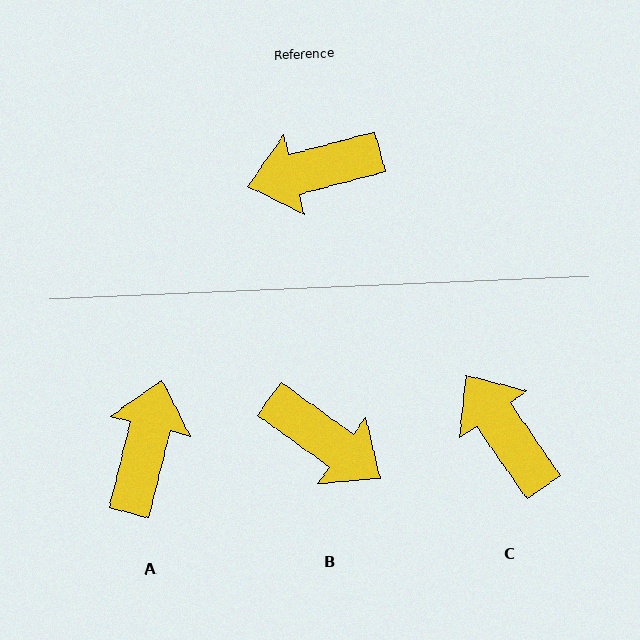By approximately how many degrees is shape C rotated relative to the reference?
Approximately 70 degrees clockwise.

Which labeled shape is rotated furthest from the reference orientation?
B, about 130 degrees away.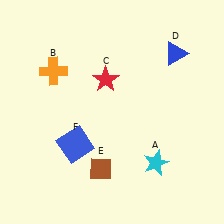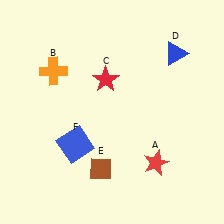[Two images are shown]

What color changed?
The star (A) changed from cyan in Image 1 to red in Image 2.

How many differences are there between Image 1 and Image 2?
There is 1 difference between the two images.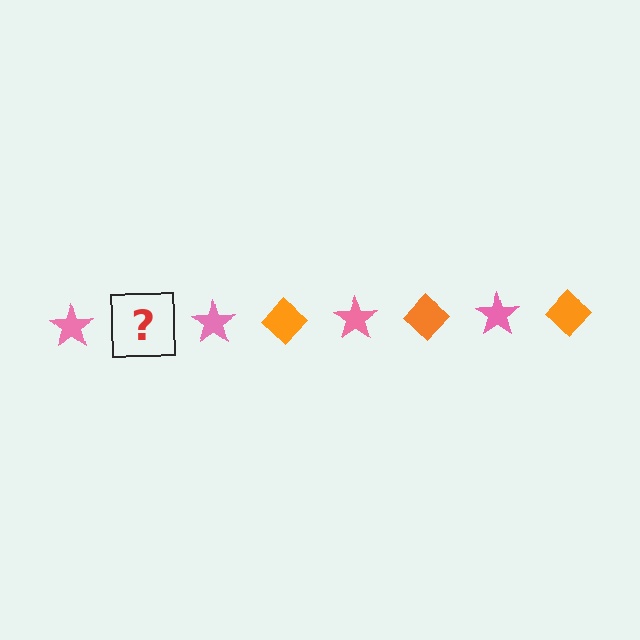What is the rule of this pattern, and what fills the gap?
The rule is that the pattern alternates between pink star and orange diamond. The gap should be filled with an orange diamond.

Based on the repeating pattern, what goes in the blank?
The blank should be an orange diamond.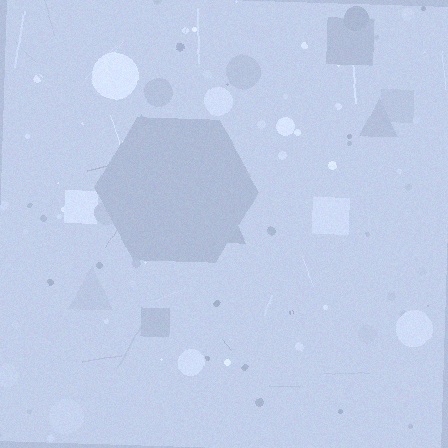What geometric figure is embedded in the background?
A hexagon is embedded in the background.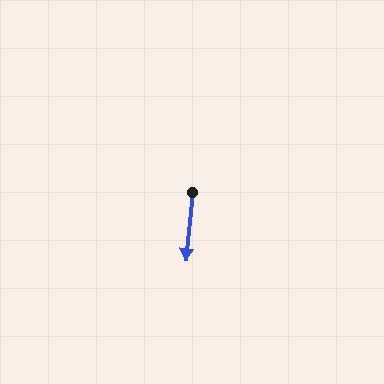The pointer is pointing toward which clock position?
Roughly 6 o'clock.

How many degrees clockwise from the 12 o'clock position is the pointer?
Approximately 186 degrees.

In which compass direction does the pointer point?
South.